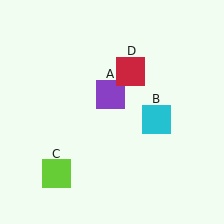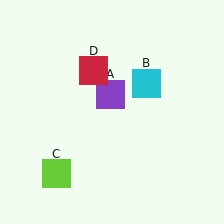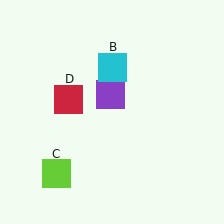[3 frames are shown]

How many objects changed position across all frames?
2 objects changed position: cyan square (object B), red square (object D).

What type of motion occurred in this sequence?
The cyan square (object B), red square (object D) rotated counterclockwise around the center of the scene.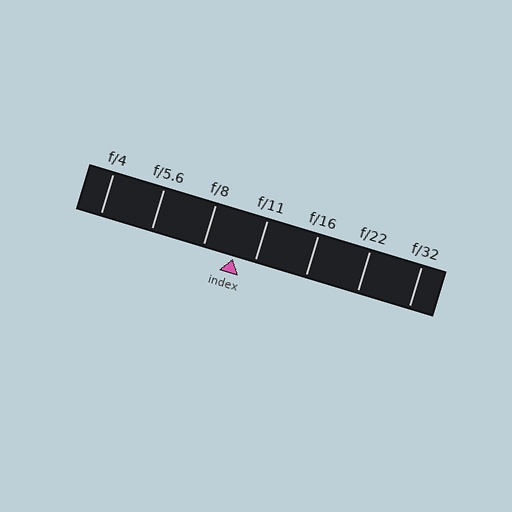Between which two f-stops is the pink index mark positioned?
The index mark is between f/8 and f/11.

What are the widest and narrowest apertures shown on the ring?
The widest aperture shown is f/4 and the narrowest is f/32.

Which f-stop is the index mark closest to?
The index mark is closest to f/11.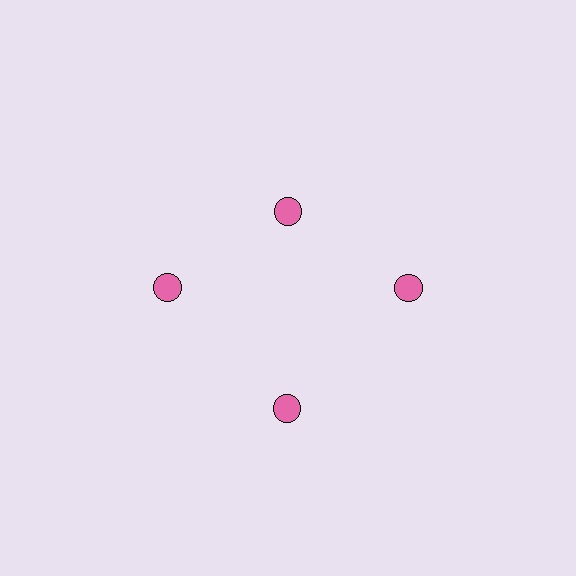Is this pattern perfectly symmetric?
No. The 4 pink circles are arranged in a ring, but one element near the 12 o'clock position is pulled inward toward the center, breaking the 4-fold rotational symmetry.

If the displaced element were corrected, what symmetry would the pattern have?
It would have 4-fold rotational symmetry — the pattern would map onto itself every 90 degrees.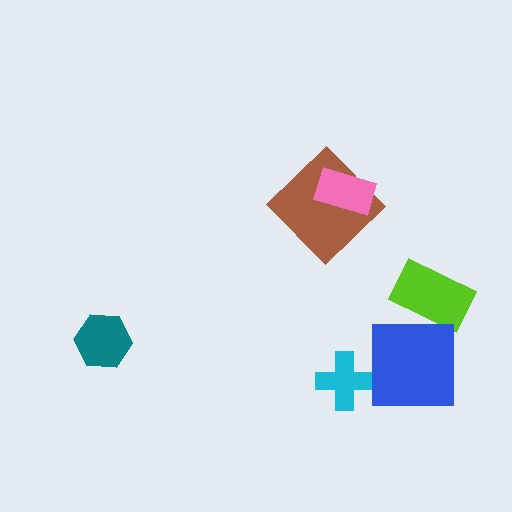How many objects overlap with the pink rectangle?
1 object overlaps with the pink rectangle.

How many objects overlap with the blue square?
0 objects overlap with the blue square.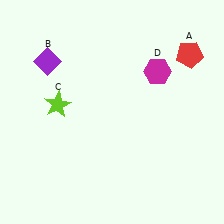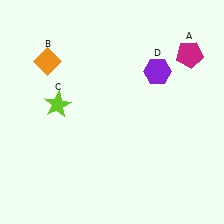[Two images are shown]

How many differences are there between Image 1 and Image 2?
There are 3 differences between the two images.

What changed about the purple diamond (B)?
In Image 1, B is purple. In Image 2, it changed to orange.